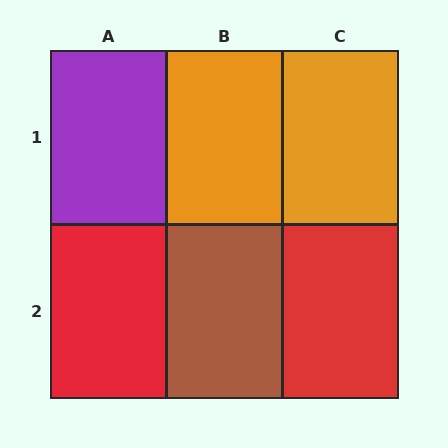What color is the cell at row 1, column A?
Purple.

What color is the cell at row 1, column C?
Orange.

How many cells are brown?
1 cell is brown.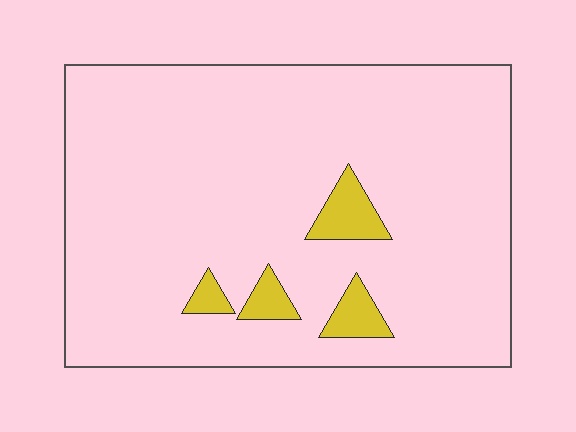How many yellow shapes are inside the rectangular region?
4.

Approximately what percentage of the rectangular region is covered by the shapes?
Approximately 5%.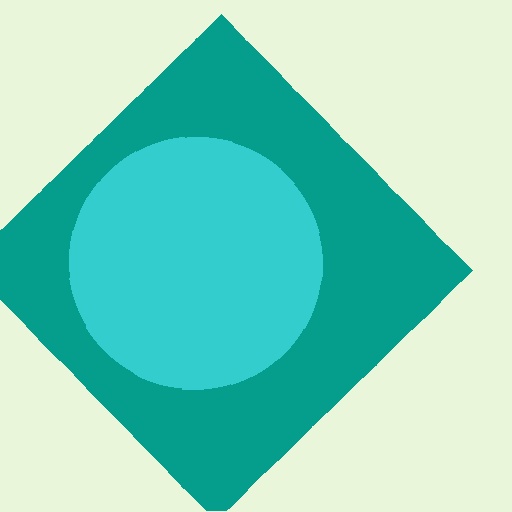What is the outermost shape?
The teal diamond.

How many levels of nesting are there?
2.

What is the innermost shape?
The cyan circle.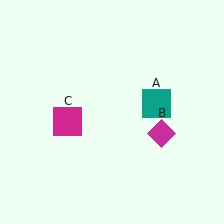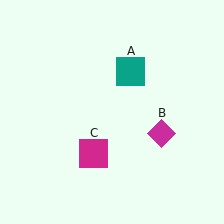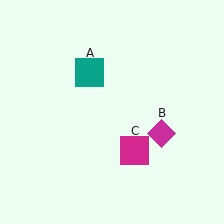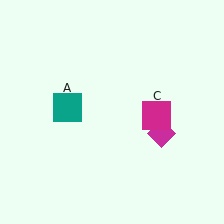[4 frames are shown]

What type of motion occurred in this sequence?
The teal square (object A), magenta square (object C) rotated counterclockwise around the center of the scene.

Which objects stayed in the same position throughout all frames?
Magenta diamond (object B) remained stationary.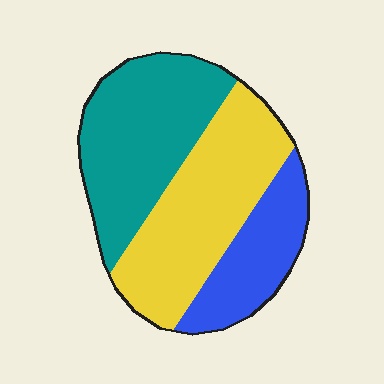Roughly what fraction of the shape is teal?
Teal covers around 40% of the shape.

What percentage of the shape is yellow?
Yellow covers roughly 40% of the shape.